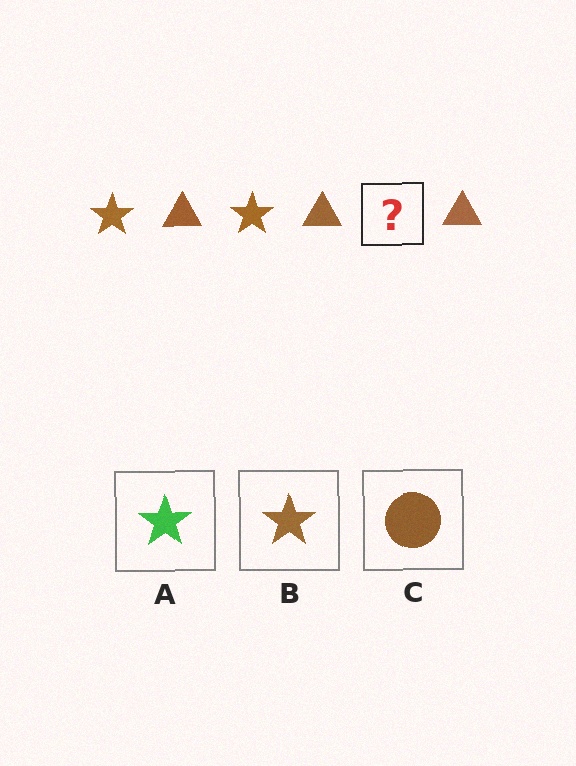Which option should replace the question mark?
Option B.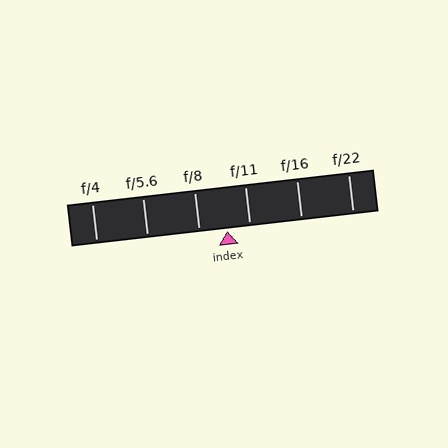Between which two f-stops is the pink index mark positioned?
The index mark is between f/8 and f/11.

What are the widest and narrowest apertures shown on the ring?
The widest aperture shown is f/4 and the narrowest is f/22.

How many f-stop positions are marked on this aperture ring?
There are 6 f-stop positions marked.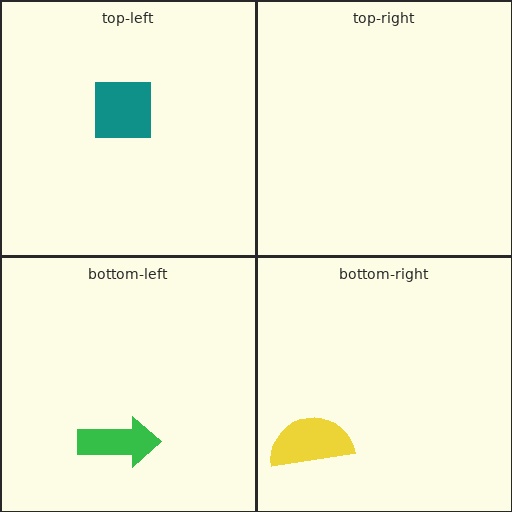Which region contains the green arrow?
The bottom-left region.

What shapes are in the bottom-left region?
The green arrow.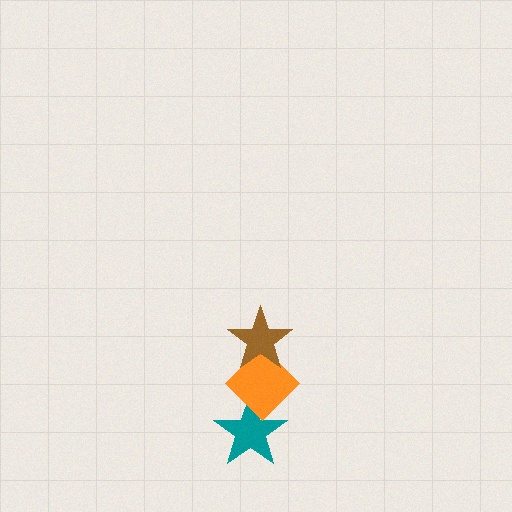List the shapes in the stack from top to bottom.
From top to bottom: the brown star, the orange diamond, the teal star.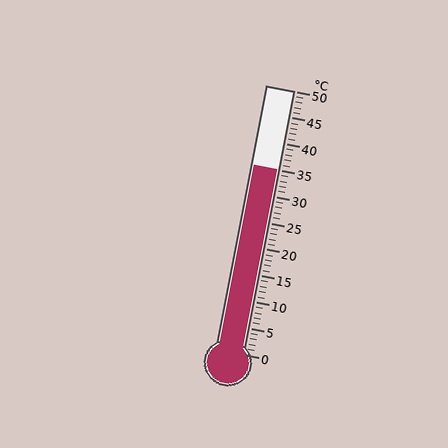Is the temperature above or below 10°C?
The temperature is above 10°C.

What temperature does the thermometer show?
The thermometer shows approximately 35°C.